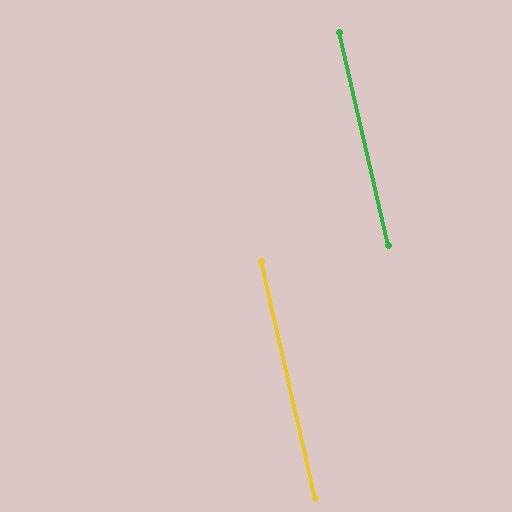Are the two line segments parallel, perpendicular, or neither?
Parallel — their directions differ by only 0.0°.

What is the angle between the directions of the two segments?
Approximately 0 degrees.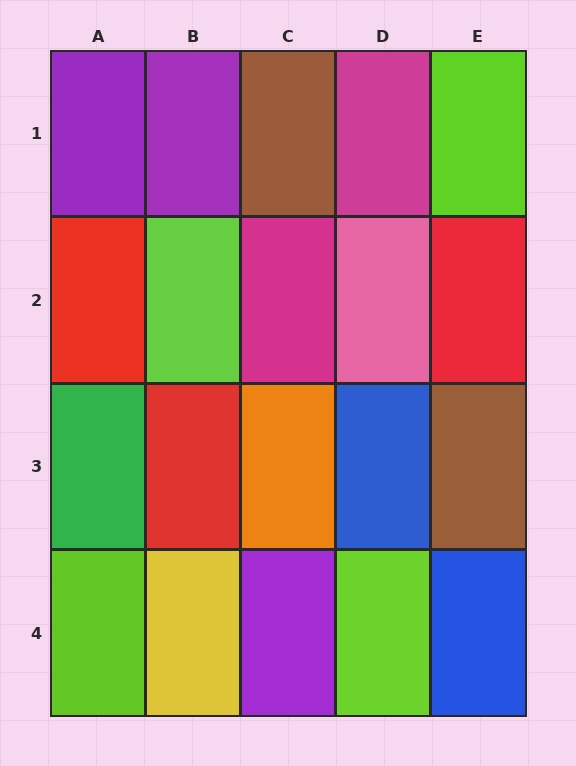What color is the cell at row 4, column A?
Lime.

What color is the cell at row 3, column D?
Blue.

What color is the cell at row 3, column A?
Green.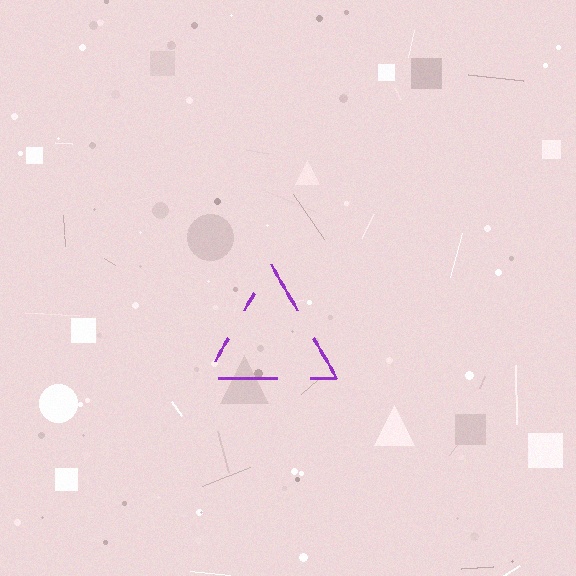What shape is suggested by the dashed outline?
The dashed outline suggests a triangle.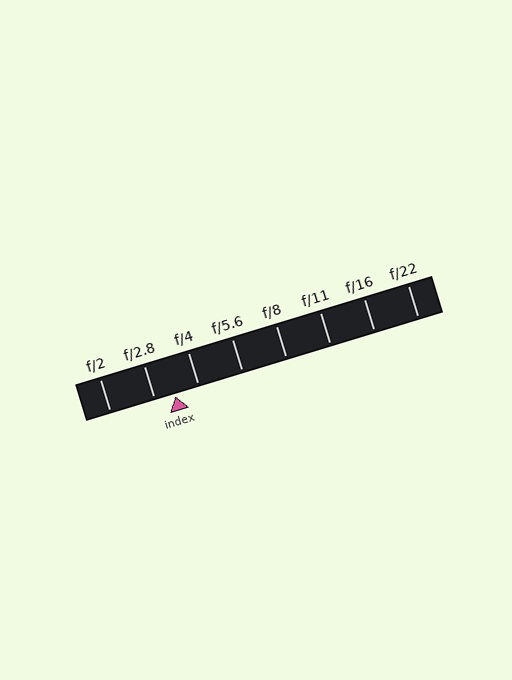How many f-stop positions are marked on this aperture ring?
There are 8 f-stop positions marked.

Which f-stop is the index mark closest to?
The index mark is closest to f/2.8.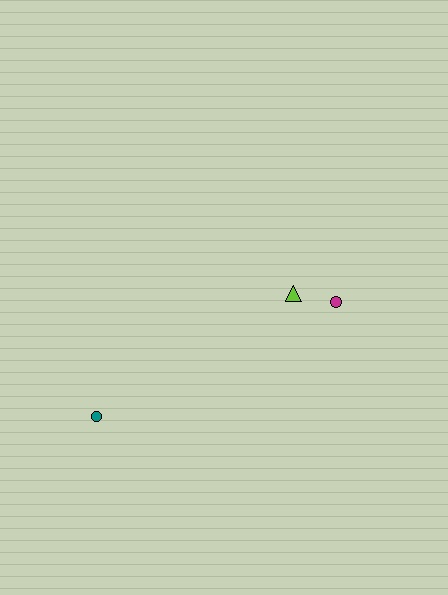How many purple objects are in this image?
There are no purple objects.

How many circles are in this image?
There are 2 circles.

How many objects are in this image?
There are 3 objects.